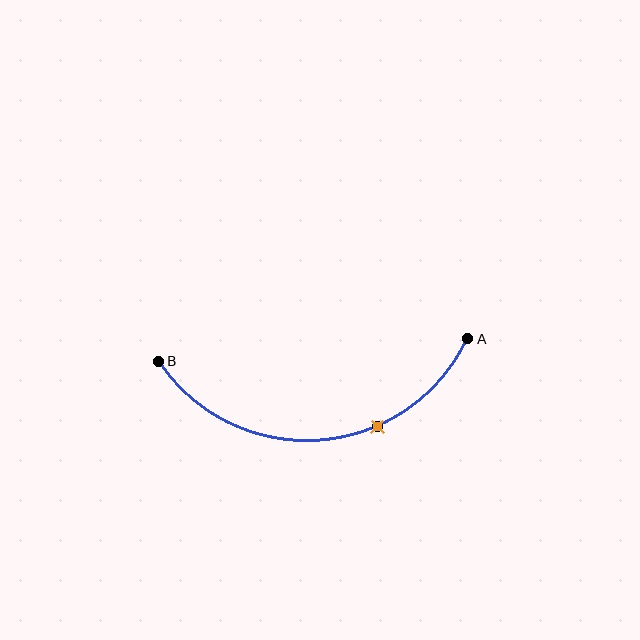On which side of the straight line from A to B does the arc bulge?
The arc bulges below the straight line connecting A and B.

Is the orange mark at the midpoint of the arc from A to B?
No. The orange mark lies on the arc but is closer to endpoint A. The arc midpoint would be at the point on the curve equidistant along the arc from both A and B.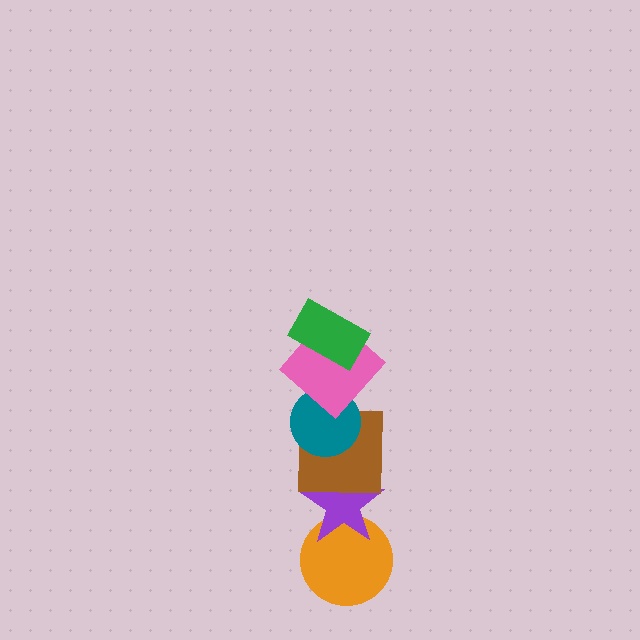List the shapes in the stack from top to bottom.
From top to bottom: the green rectangle, the pink diamond, the teal circle, the brown square, the purple star, the orange circle.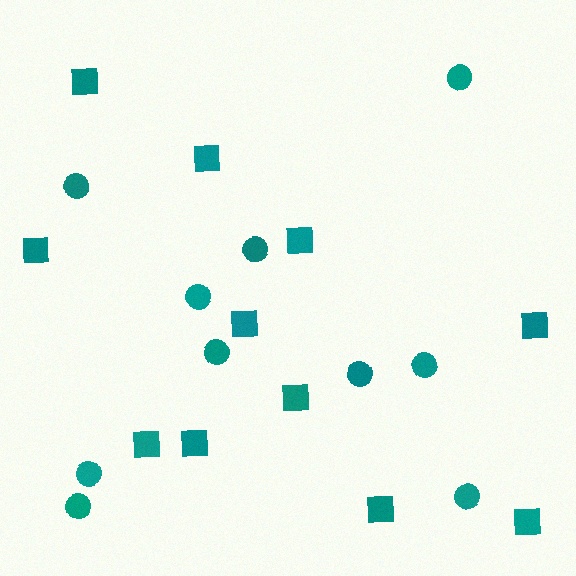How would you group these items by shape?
There are 2 groups: one group of circles (10) and one group of squares (11).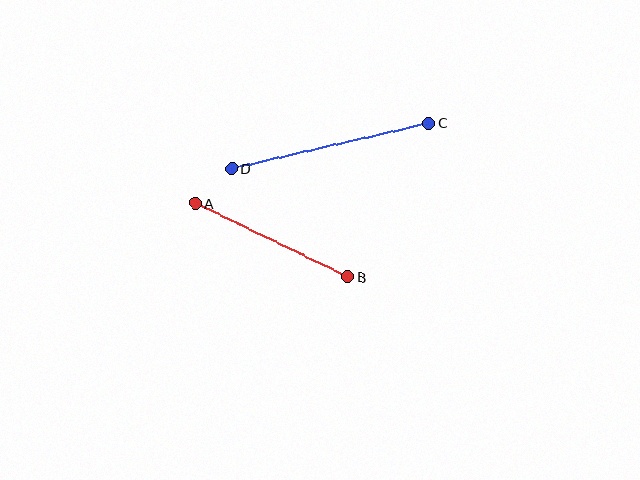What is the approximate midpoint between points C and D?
The midpoint is at approximately (330, 146) pixels.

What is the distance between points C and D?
The distance is approximately 202 pixels.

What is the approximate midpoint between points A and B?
The midpoint is at approximately (272, 240) pixels.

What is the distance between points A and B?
The distance is approximately 169 pixels.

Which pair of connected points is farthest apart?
Points C and D are farthest apart.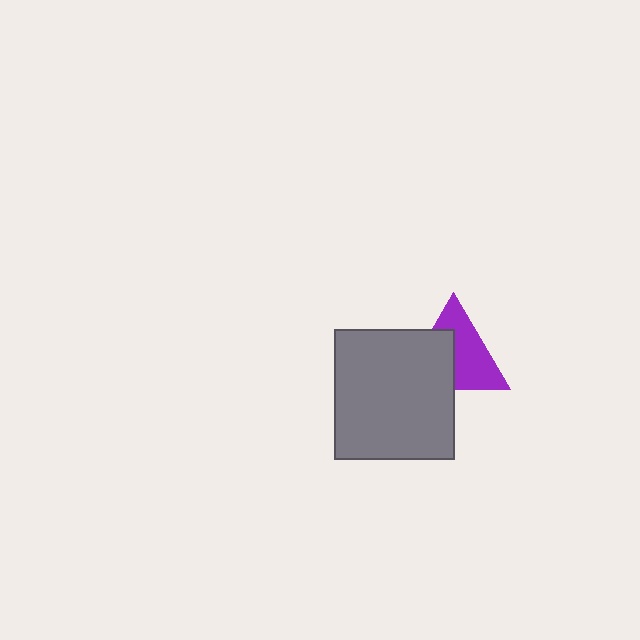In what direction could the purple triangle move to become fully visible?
The purple triangle could move toward the upper-right. That would shift it out from behind the gray rectangle entirely.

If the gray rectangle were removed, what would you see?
You would see the complete purple triangle.